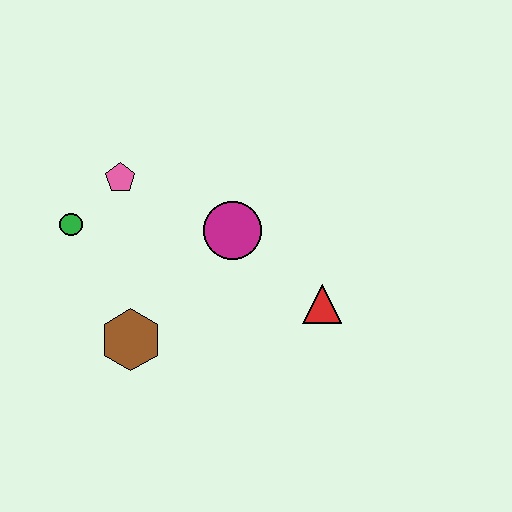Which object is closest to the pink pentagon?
The green circle is closest to the pink pentagon.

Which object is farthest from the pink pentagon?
The red triangle is farthest from the pink pentagon.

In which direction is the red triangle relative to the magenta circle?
The red triangle is to the right of the magenta circle.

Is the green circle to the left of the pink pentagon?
Yes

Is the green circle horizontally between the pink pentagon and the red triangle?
No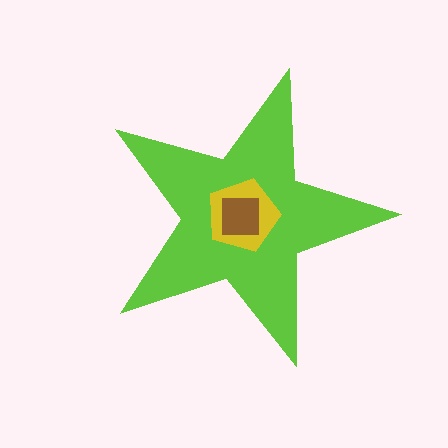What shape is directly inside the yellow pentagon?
The brown square.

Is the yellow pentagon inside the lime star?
Yes.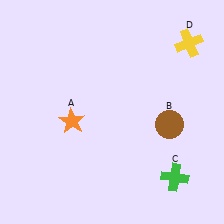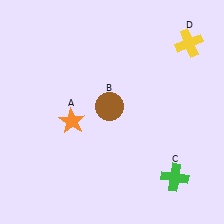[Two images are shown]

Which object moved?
The brown circle (B) moved left.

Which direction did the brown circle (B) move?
The brown circle (B) moved left.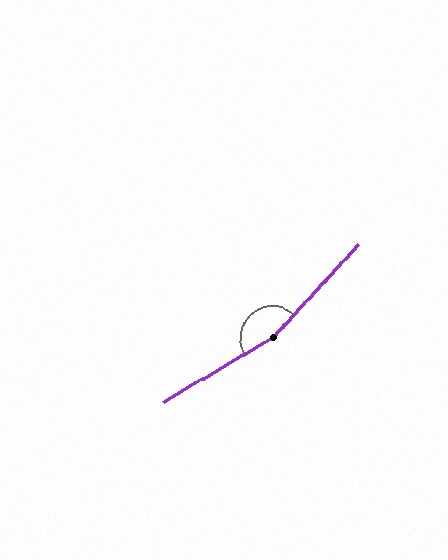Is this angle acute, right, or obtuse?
It is obtuse.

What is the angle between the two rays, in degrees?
Approximately 163 degrees.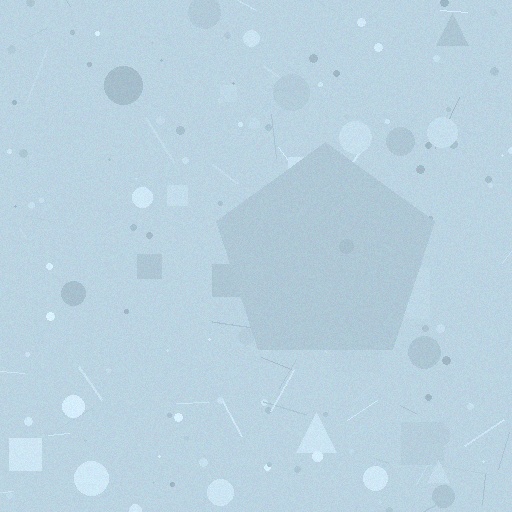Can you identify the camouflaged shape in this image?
The camouflaged shape is a pentagon.